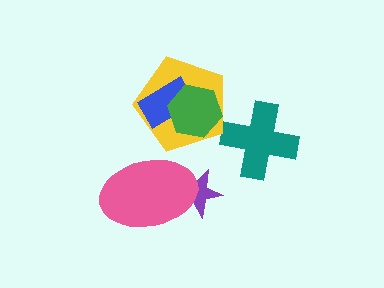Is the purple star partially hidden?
Yes, it is partially covered by another shape.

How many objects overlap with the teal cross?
0 objects overlap with the teal cross.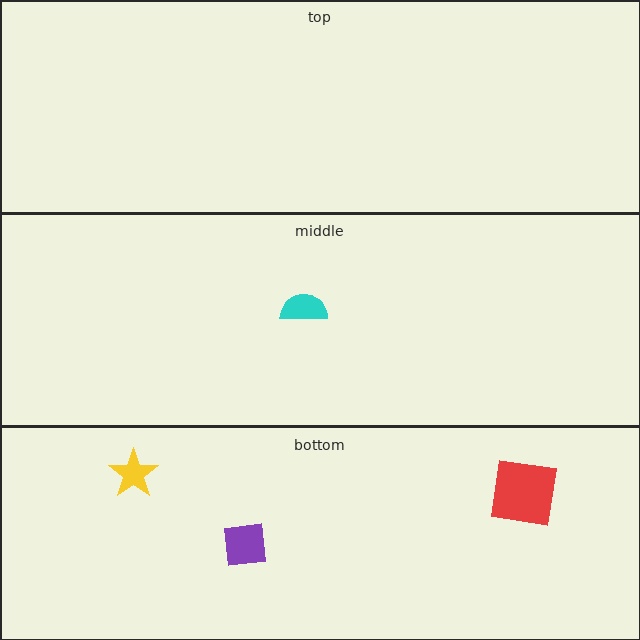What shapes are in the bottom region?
The red square, the purple square, the yellow star.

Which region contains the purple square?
The bottom region.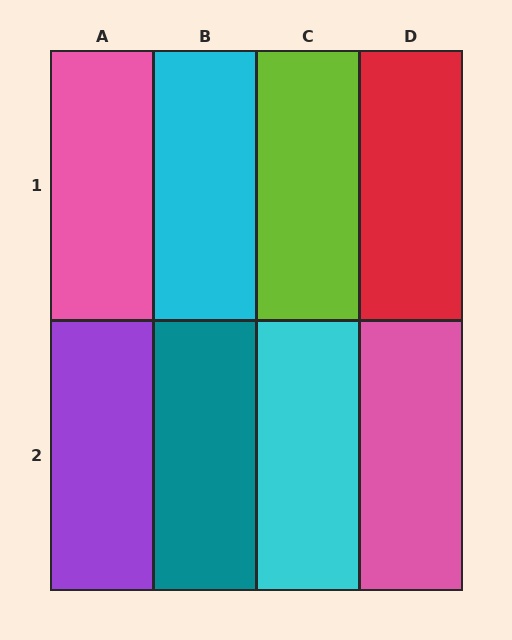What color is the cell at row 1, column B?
Cyan.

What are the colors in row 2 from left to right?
Purple, teal, cyan, pink.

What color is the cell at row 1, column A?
Pink.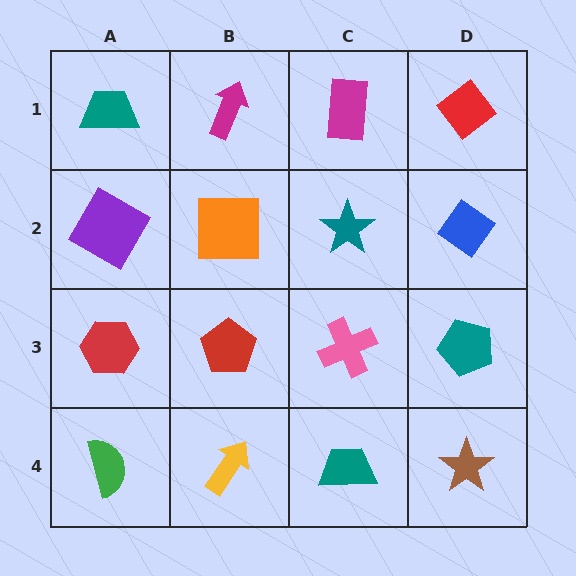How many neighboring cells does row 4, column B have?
3.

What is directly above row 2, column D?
A red diamond.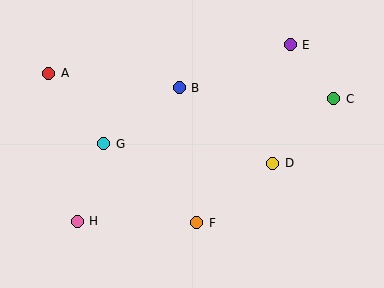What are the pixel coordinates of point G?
Point G is at (104, 144).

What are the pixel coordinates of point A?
Point A is at (49, 73).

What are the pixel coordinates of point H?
Point H is at (77, 221).